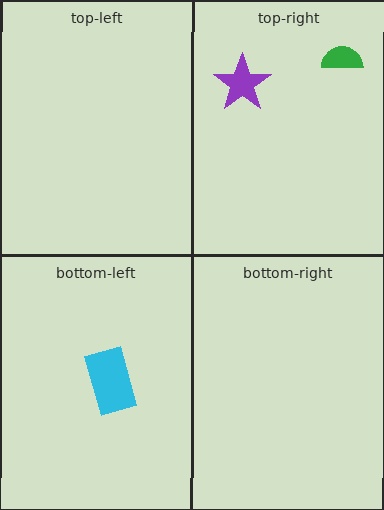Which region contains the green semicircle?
The top-right region.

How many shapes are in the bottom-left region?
1.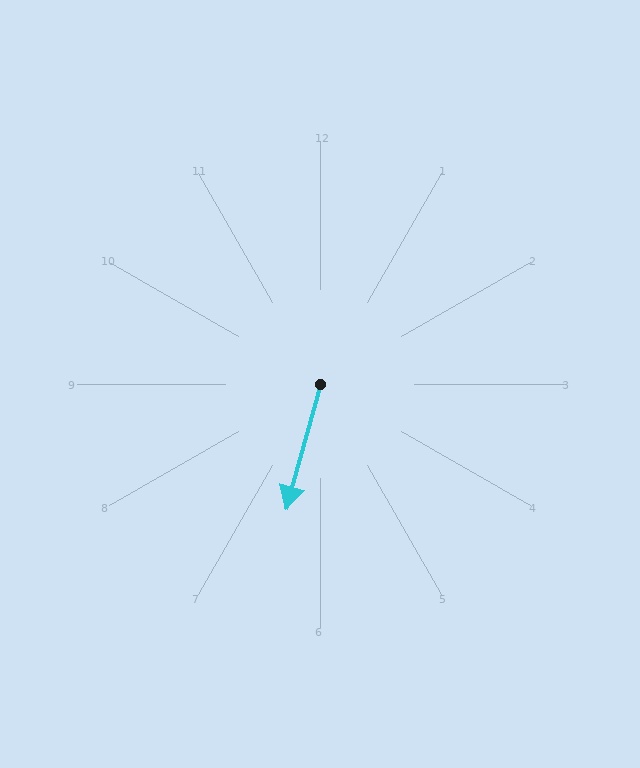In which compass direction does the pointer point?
South.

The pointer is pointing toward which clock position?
Roughly 7 o'clock.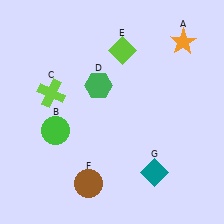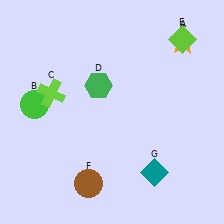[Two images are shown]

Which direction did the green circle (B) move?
The green circle (B) moved up.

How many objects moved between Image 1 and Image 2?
2 objects moved between the two images.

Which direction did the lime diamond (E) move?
The lime diamond (E) moved right.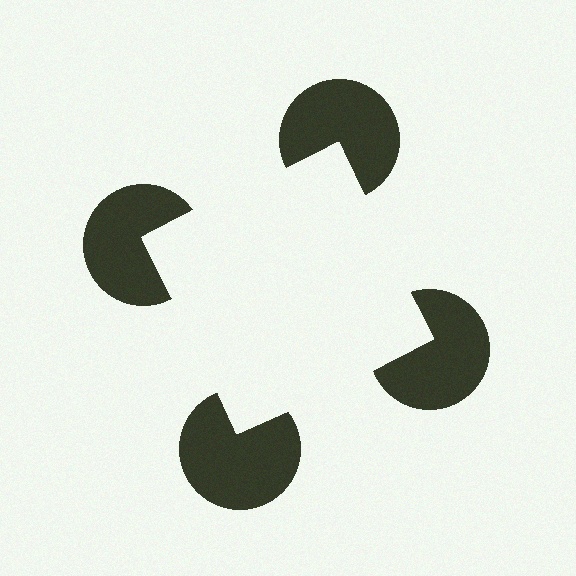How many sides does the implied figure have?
4 sides.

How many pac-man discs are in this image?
There are 4 — one at each vertex of the illusory square.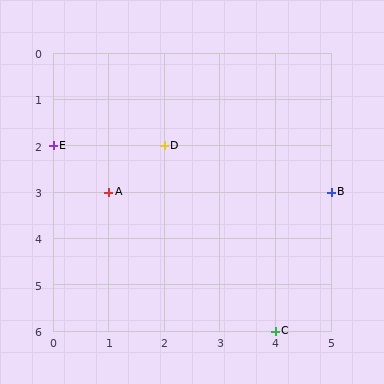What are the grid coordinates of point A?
Point A is at grid coordinates (1, 3).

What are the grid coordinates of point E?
Point E is at grid coordinates (0, 2).